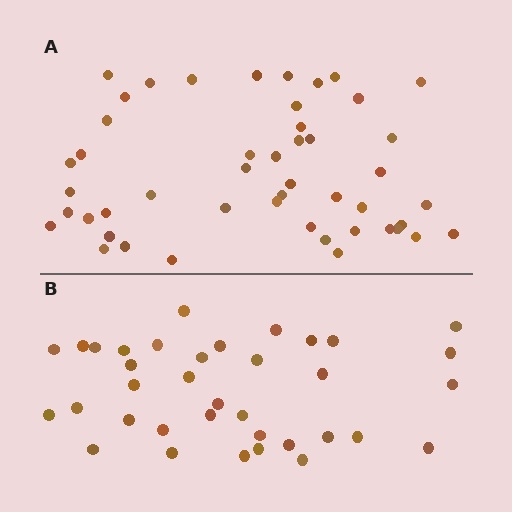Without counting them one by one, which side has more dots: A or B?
Region A (the top region) has more dots.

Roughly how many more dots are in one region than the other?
Region A has roughly 12 or so more dots than region B.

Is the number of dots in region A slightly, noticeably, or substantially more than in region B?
Region A has noticeably more, but not dramatically so. The ratio is roughly 1.3 to 1.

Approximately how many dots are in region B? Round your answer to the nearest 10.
About 40 dots. (The exact count is 36, which rounds to 40.)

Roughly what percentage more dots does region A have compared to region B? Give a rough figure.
About 35% more.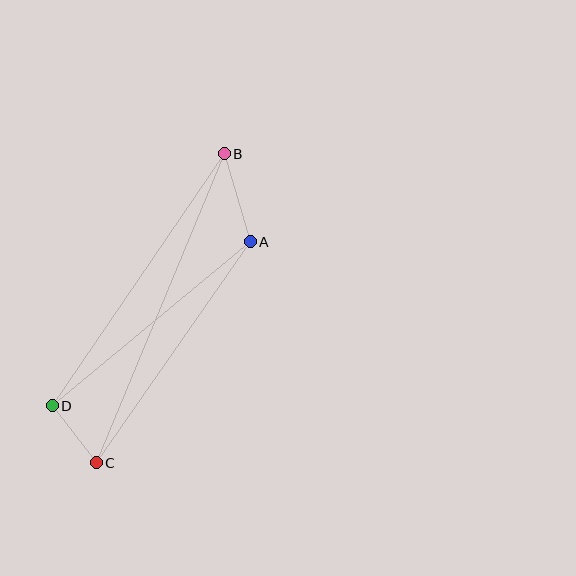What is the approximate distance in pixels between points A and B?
The distance between A and B is approximately 92 pixels.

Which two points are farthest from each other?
Points B and C are farthest from each other.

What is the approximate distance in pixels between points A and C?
The distance between A and C is approximately 269 pixels.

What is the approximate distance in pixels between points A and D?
The distance between A and D is approximately 257 pixels.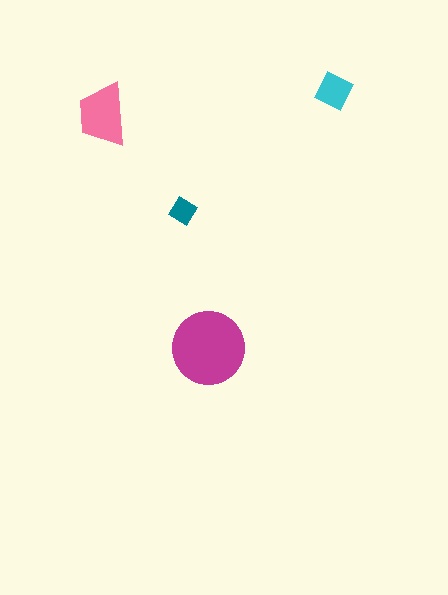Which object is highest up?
The cyan square is topmost.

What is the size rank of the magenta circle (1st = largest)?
1st.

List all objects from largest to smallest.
The magenta circle, the pink trapezoid, the cyan square, the teal diamond.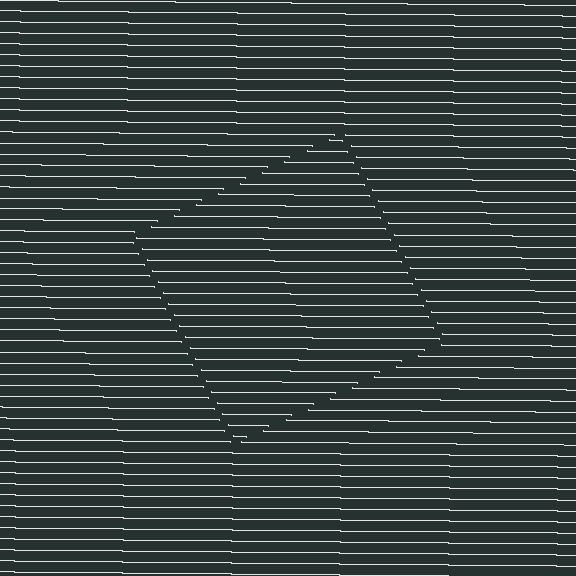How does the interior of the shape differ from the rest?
The interior of the shape contains the same grating, shifted by half a period — the contour is defined by the phase discontinuity where line-ends from the inner and outer gratings abut.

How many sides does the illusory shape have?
4 sides — the line-ends trace a square.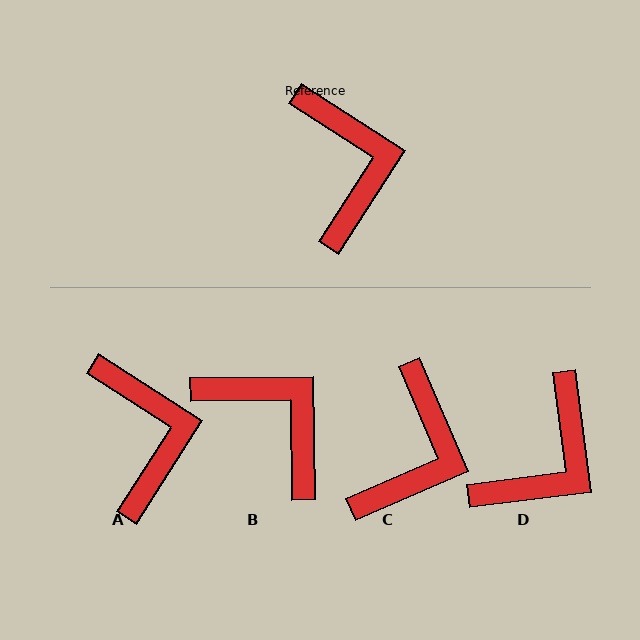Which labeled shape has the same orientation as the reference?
A.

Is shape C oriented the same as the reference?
No, it is off by about 34 degrees.